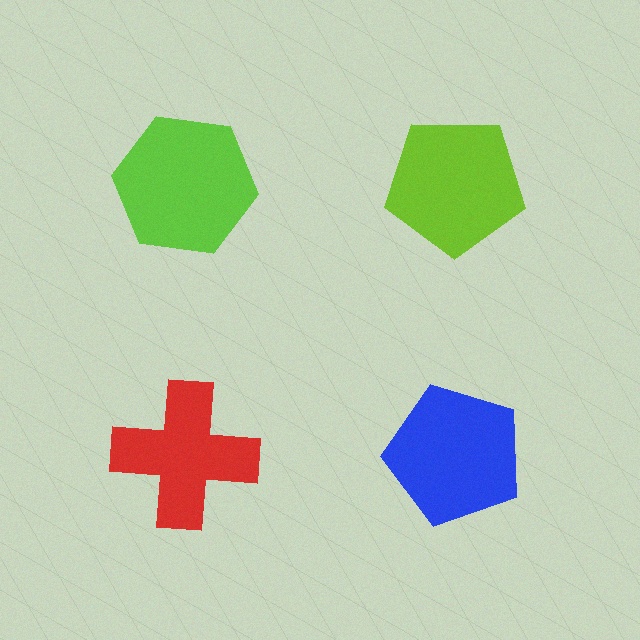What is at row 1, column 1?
A lime hexagon.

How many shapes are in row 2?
2 shapes.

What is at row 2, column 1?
A red cross.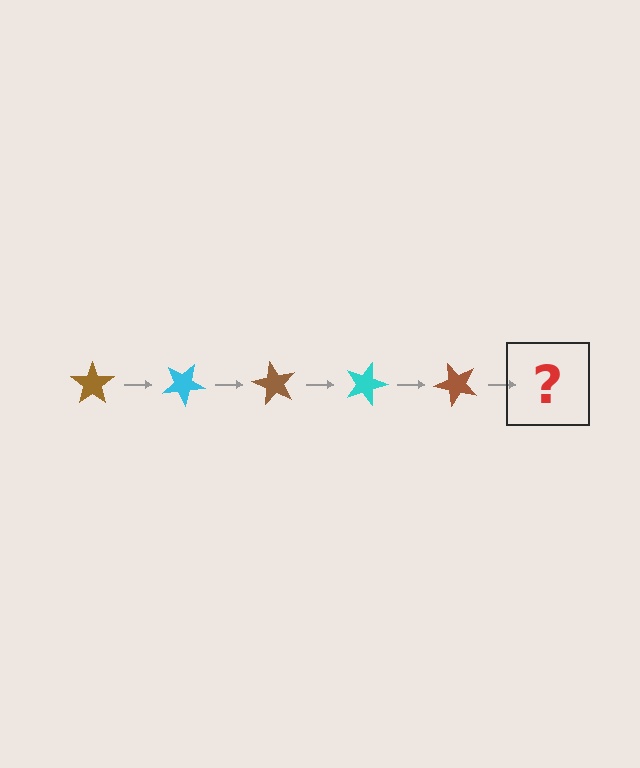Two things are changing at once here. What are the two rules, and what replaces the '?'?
The two rules are that it rotates 30 degrees each step and the color cycles through brown and cyan. The '?' should be a cyan star, rotated 150 degrees from the start.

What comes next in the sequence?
The next element should be a cyan star, rotated 150 degrees from the start.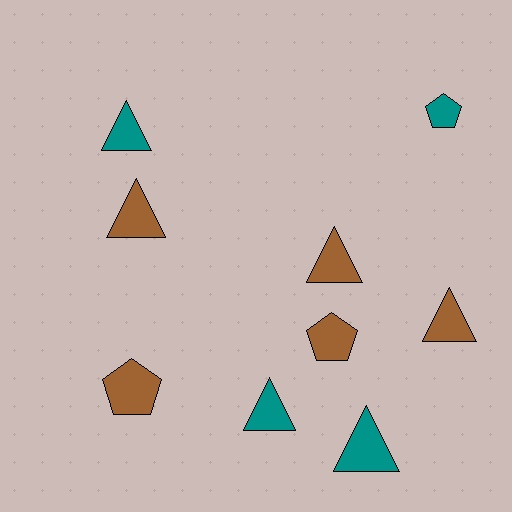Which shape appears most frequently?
Triangle, with 6 objects.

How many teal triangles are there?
There are 3 teal triangles.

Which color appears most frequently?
Brown, with 5 objects.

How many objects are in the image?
There are 9 objects.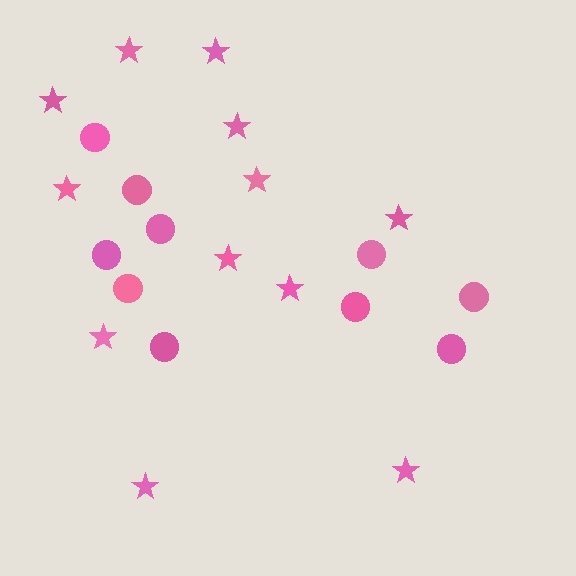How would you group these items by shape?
There are 2 groups: one group of stars (12) and one group of circles (10).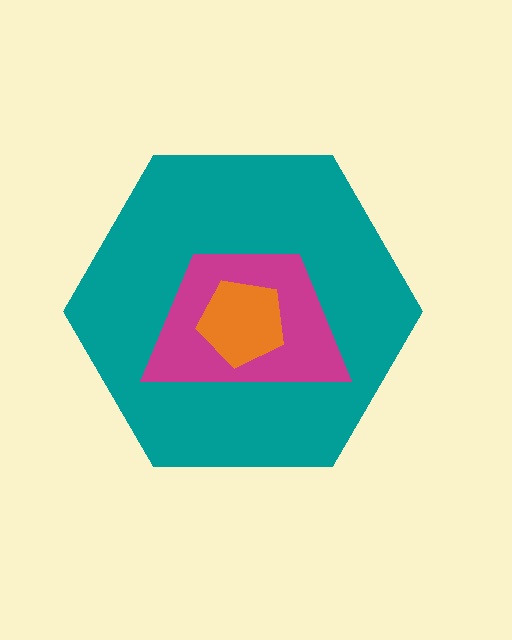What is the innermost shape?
The orange pentagon.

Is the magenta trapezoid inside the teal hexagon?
Yes.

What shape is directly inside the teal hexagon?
The magenta trapezoid.